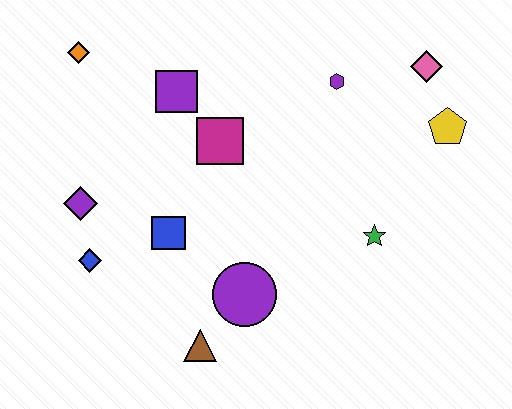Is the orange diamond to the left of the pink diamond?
Yes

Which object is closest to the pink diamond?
The yellow pentagon is closest to the pink diamond.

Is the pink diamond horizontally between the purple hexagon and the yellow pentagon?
Yes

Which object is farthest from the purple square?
The yellow pentagon is farthest from the purple square.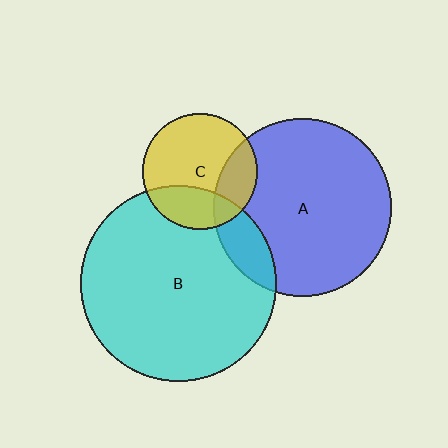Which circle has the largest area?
Circle B (cyan).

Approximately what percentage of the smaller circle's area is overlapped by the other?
Approximately 15%.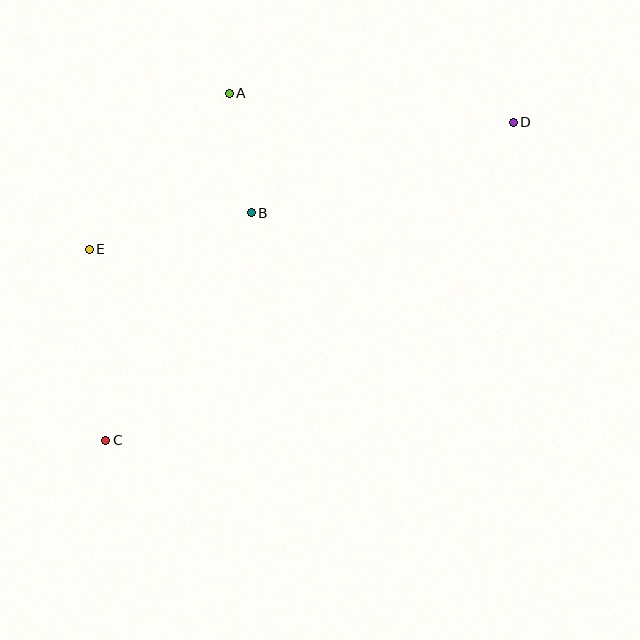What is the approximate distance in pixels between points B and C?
The distance between B and C is approximately 270 pixels.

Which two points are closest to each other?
Points A and B are closest to each other.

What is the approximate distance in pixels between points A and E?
The distance between A and E is approximately 210 pixels.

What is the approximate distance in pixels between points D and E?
The distance between D and E is approximately 442 pixels.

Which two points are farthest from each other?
Points C and D are farthest from each other.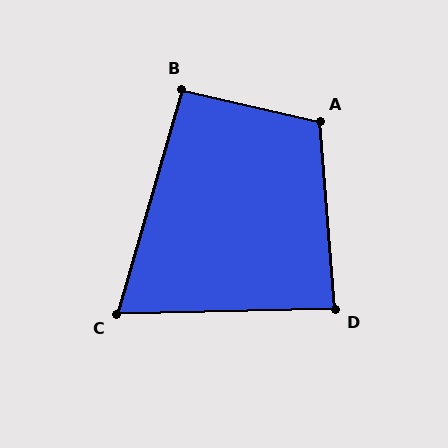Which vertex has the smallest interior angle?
C, at approximately 73 degrees.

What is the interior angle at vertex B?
Approximately 93 degrees (approximately right).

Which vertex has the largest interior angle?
A, at approximately 107 degrees.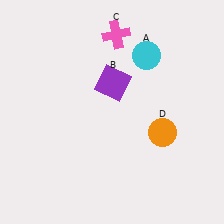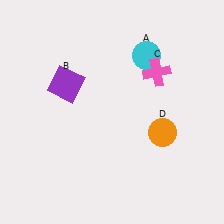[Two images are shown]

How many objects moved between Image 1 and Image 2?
2 objects moved between the two images.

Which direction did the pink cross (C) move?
The pink cross (C) moved right.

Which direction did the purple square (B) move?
The purple square (B) moved left.